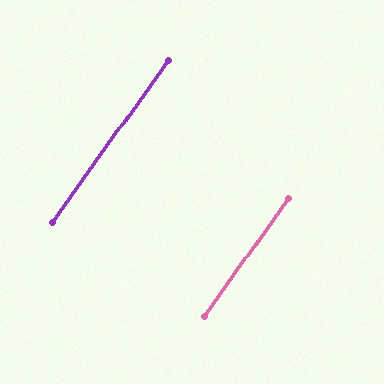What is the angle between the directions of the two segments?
Approximately 1 degree.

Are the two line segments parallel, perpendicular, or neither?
Parallel — their directions differ by only 0.7°.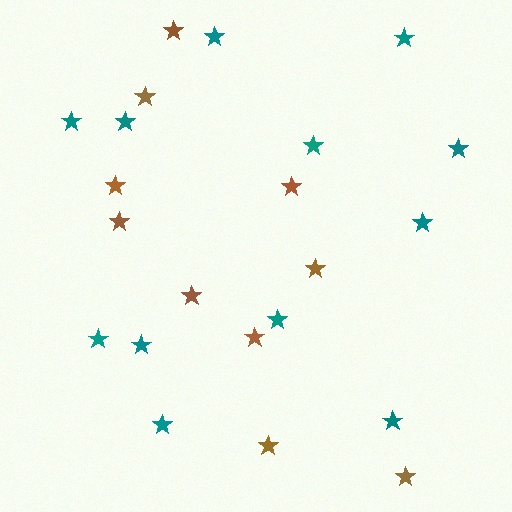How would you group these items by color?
There are 2 groups: one group of teal stars (12) and one group of brown stars (10).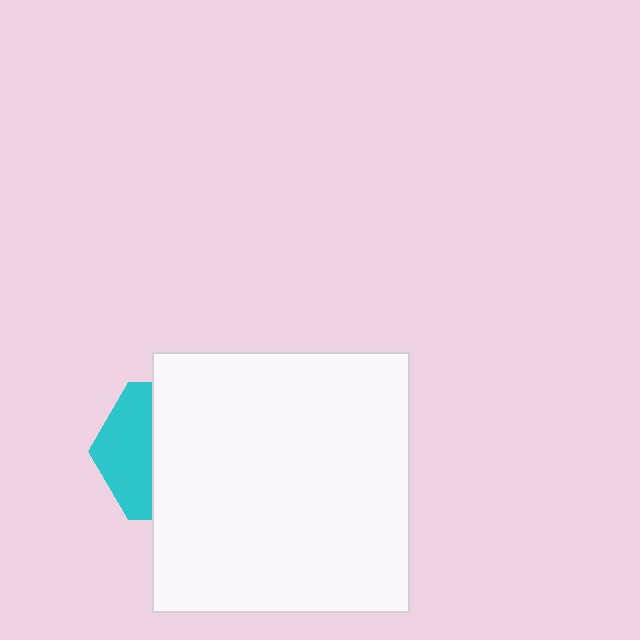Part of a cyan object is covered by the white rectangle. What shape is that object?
It is a hexagon.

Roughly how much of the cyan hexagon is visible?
A small part of it is visible (roughly 37%).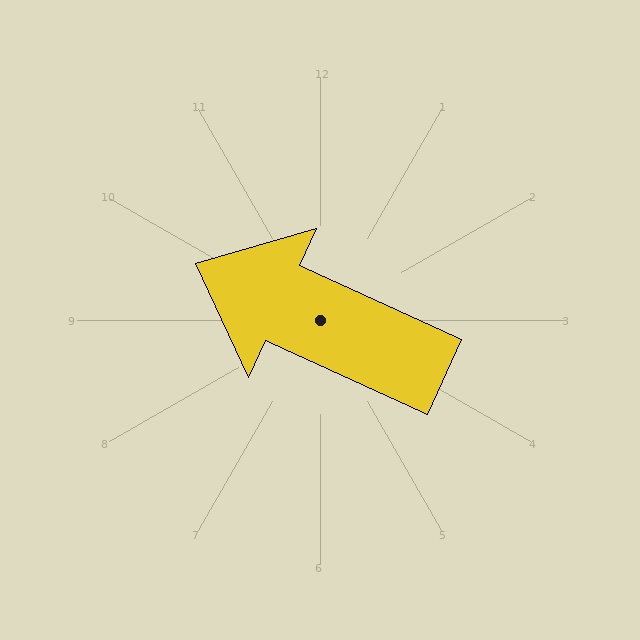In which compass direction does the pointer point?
Northwest.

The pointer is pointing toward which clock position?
Roughly 10 o'clock.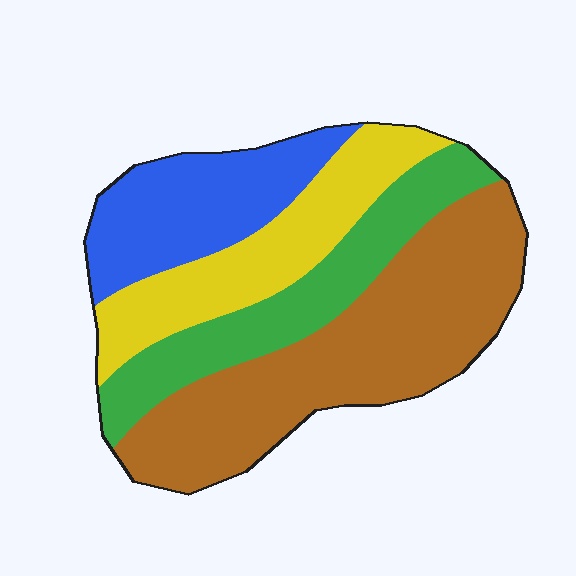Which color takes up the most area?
Brown, at roughly 40%.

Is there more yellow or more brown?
Brown.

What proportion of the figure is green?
Green takes up less than a quarter of the figure.